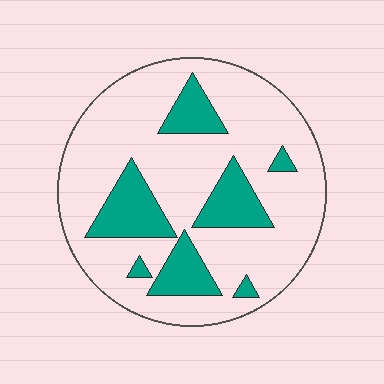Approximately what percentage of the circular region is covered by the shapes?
Approximately 25%.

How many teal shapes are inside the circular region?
7.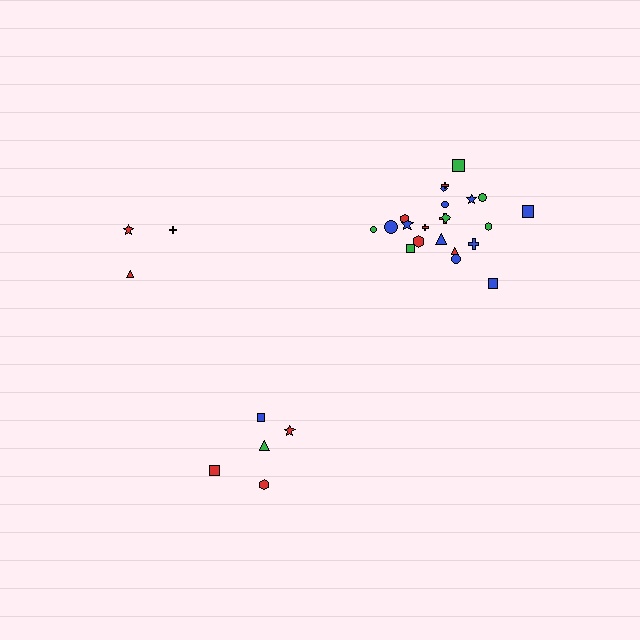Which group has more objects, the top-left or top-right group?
The top-right group.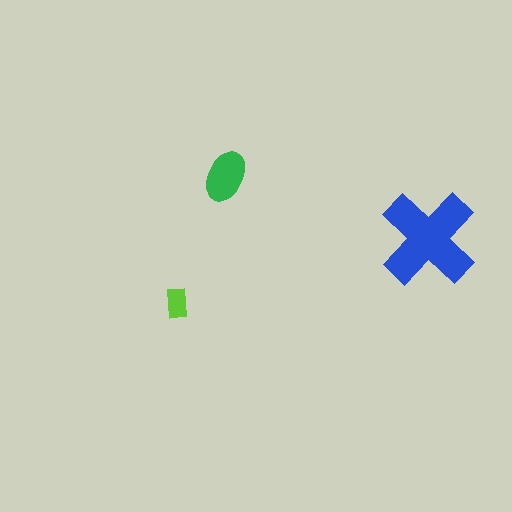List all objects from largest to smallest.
The blue cross, the green ellipse, the lime rectangle.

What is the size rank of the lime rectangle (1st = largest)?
3rd.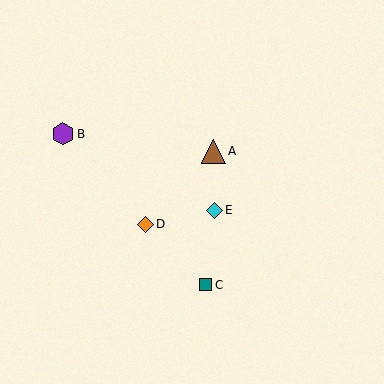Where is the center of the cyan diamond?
The center of the cyan diamond is at (214, 210).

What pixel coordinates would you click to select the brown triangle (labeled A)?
Click at (214, 151) to select the brown triangle A.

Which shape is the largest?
The brown triangle (labeled A) is the largest.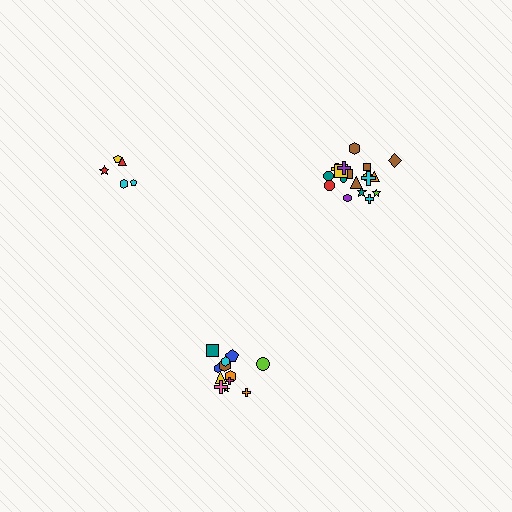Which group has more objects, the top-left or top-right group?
The top-right group.